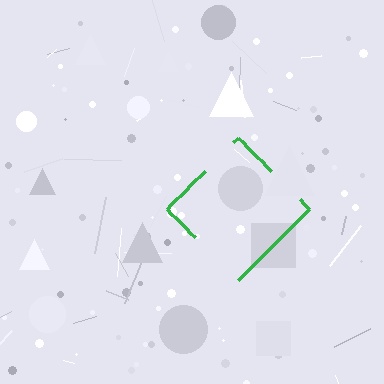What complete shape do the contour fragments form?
The contour fragments form a diamond.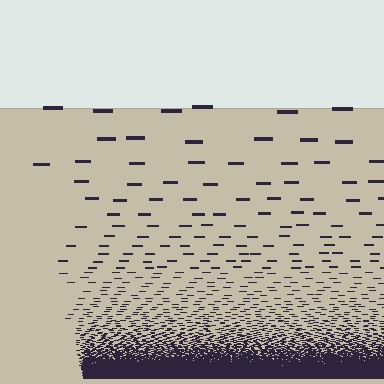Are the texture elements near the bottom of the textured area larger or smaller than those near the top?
Smaller. The gradient is inverted — elements near the bottom are smaller and denser.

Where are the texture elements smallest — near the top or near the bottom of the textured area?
Near the bottom.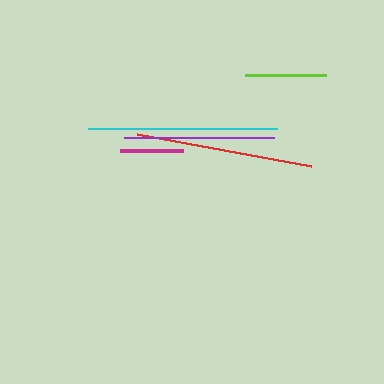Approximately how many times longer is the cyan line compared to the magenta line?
The cyan line is approximately 3.0 times the length of the magenta line.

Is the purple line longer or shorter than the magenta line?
The purple line is longer than the magenta line.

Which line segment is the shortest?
The magenta line is the shortest at approximately 63 pixels.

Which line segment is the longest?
The cyan line is the longest at approximately 190 pixels.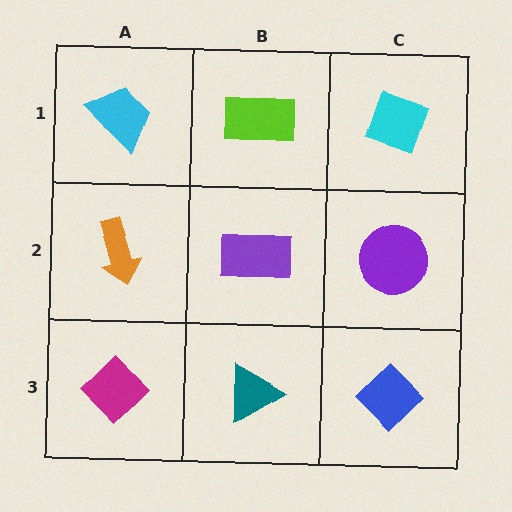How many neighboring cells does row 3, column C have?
2.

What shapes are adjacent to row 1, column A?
An orange arrow (row 2, column A), a lime rectangle (row 1, column B).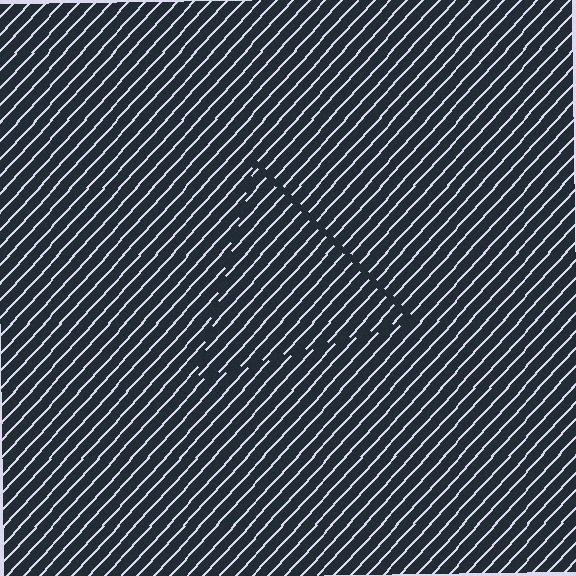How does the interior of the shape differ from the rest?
The interior of the shape contains the same grating, shifted by half a period — the contour is defined by the phase discontinuity where line-ends from the inner and outer gratings abut.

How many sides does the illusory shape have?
3 sides — the line-ends trace a triangle.